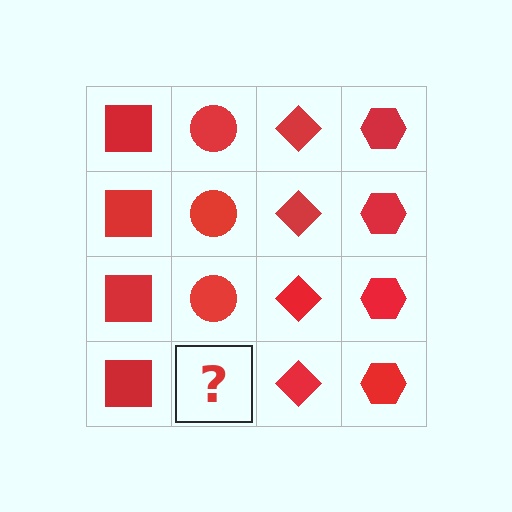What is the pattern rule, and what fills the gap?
The rule is that each column has a consistent shape. The gap should be filled with a red circle.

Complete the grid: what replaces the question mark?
The question mark should be replaced with a red circle.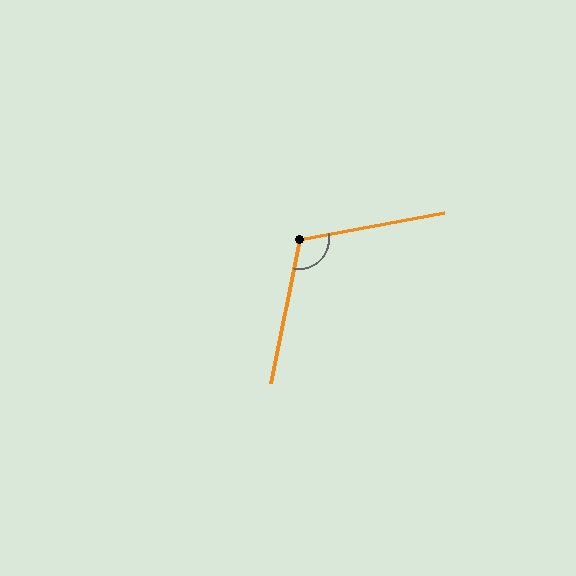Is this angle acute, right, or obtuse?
It is obtuse.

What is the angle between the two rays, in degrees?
Approximately 112 degrees.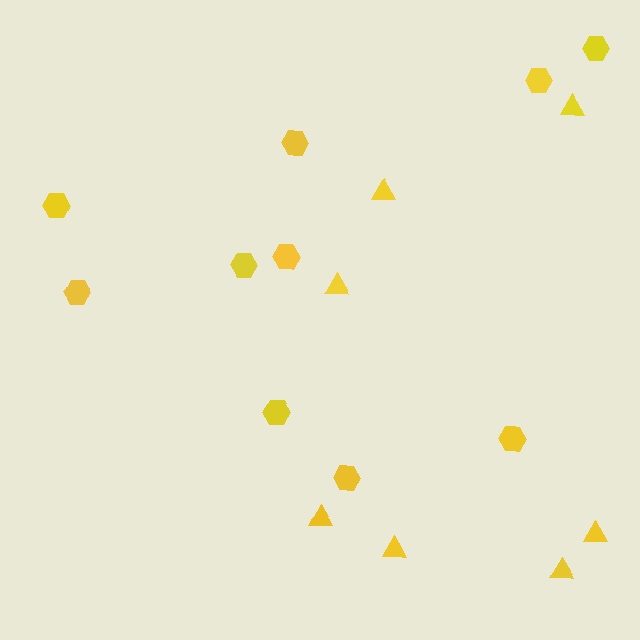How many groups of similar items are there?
There are 2 groups: one group of hexagons (10) and one group of triangles (7).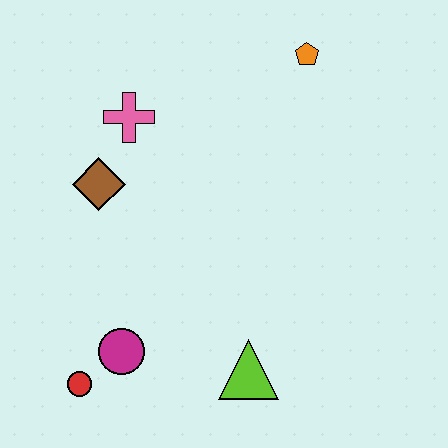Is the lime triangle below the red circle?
No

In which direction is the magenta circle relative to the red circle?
The magenta circle is to the right of the red circle.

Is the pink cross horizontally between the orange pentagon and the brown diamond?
Yes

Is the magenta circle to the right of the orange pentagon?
No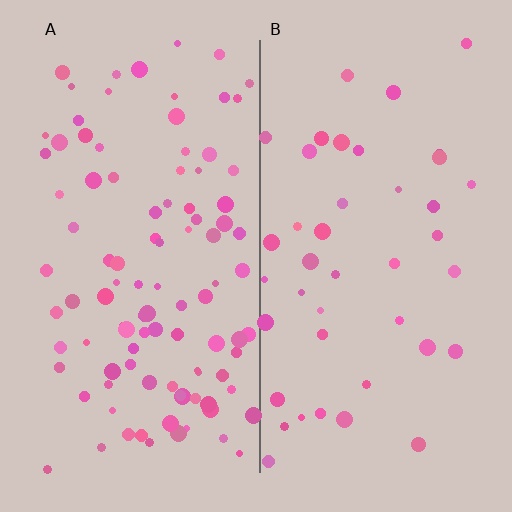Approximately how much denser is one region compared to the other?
Approximately 2.4× — region A over region B.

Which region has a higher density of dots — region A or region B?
A (the left).